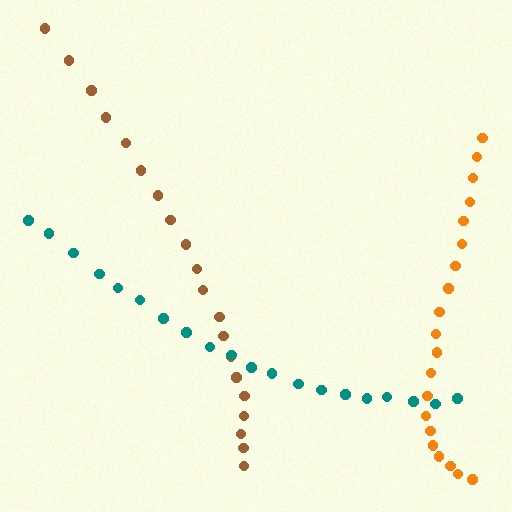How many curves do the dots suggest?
There are 3 distinct paths.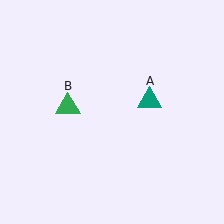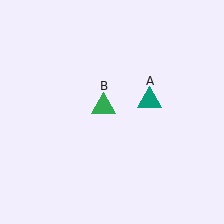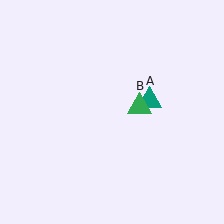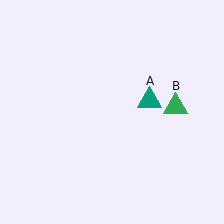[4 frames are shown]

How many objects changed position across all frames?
1 object changed position: green triangle (object B).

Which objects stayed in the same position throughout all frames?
Teal triangle (object A) remained stationary.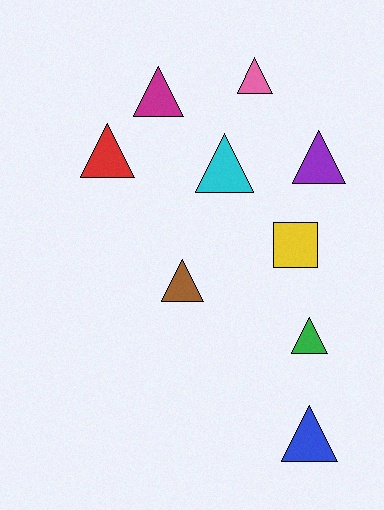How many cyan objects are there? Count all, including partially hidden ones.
There is 1 cyan object.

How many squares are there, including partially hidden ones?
There is 1 square.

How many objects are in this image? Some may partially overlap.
There are 9 objects.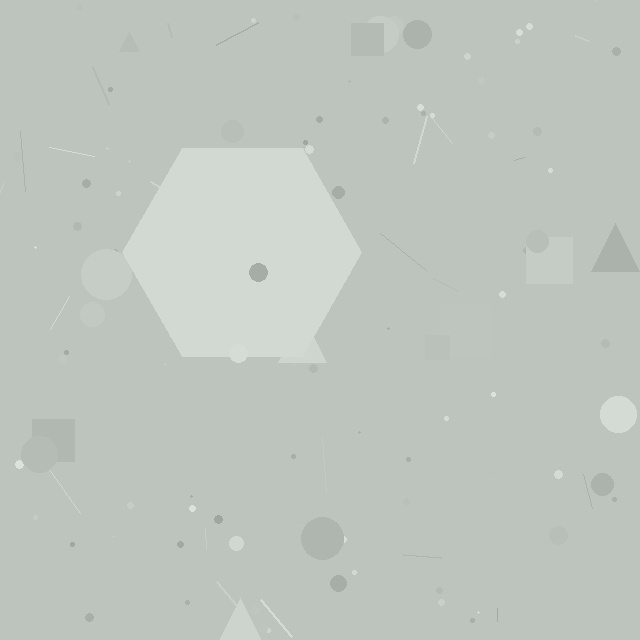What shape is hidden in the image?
A hexagon is hidden in the image.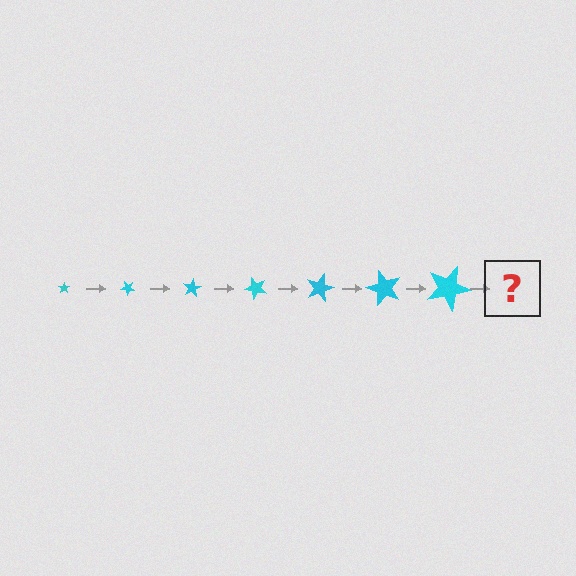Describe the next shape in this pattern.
It should be a star, larger than the previous one and rotated 280 degrees from the start.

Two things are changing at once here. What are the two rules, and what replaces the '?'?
The two rules are that the star grows larger each step and it rotates 40 degrees each step. The '?' should be a star, larger than the previous one and rotated 280 degrees from the start.